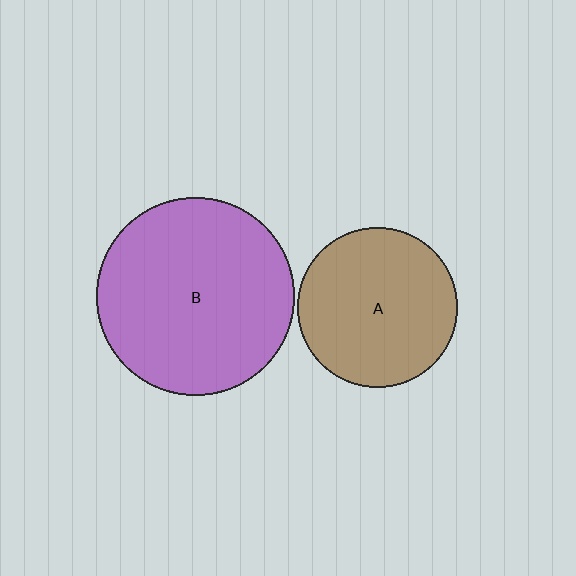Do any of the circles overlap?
No, none of the circles overlap.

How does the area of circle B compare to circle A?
Approximately 1.5 times.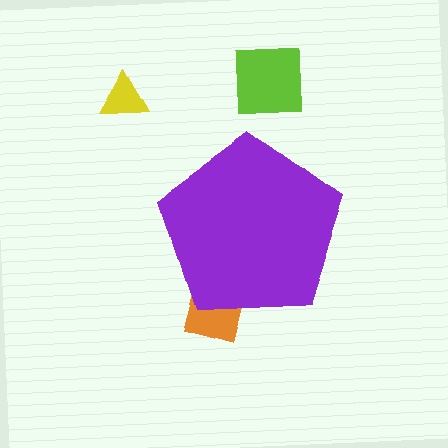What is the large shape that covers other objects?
A purple pentagon.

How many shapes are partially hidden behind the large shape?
1 shape is partially hidden.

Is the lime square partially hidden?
No, the lime square is fully visible.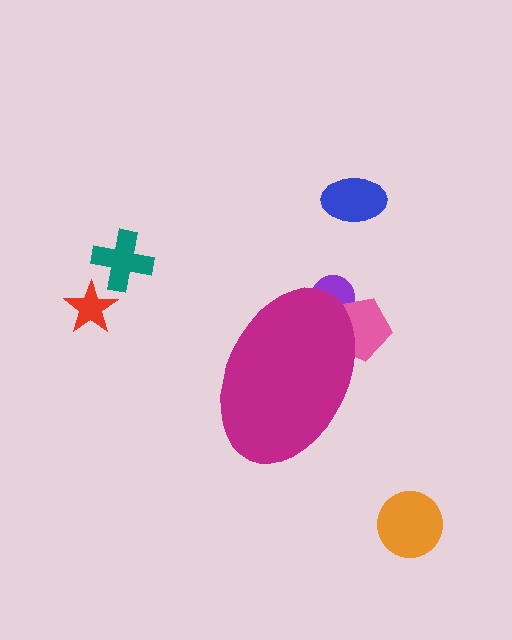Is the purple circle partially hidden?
Yes, the purple circle is partially hidden behind the magenta ellipse.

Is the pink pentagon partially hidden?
Yes, the pink pentagon is partially hidden behind the magenta ellipse.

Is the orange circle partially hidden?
No, the orange circle is fully visible.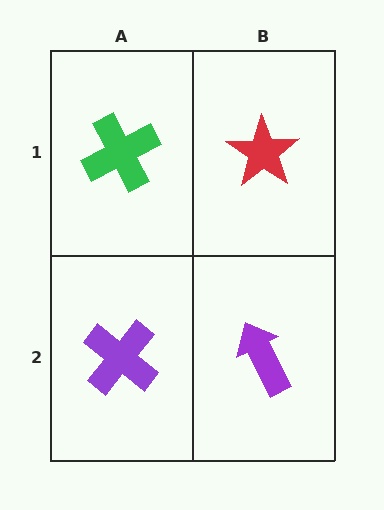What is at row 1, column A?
A green cross.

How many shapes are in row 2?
2 shapes.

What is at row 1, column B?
A red star.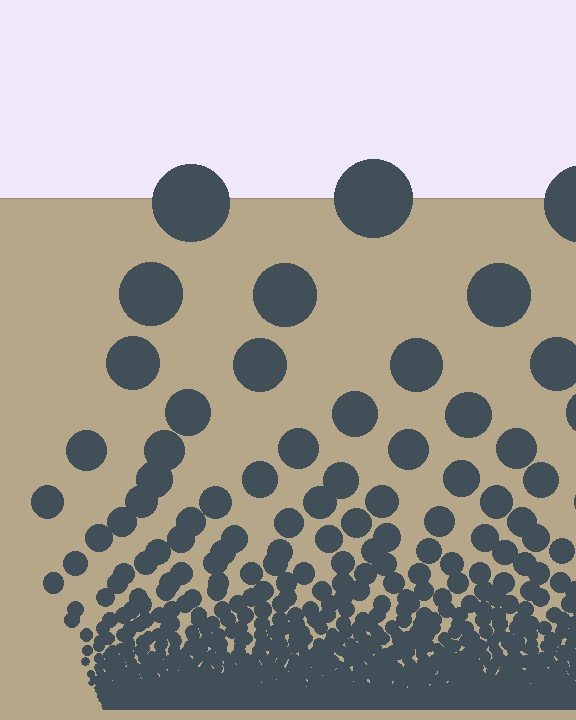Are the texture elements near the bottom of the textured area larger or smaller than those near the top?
Smaller. The gradient is inverted — elements near the bottom are smaller and denser.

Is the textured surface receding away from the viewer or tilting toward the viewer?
The surface appears to tilt toward the viewer. Texture elements get larger and sparser toward the top.